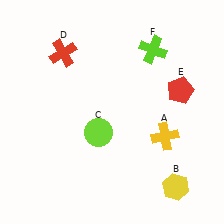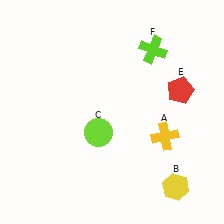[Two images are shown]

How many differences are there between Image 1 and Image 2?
There is 1 difference between the two images.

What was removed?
The red cross (D) was removed in Image 2.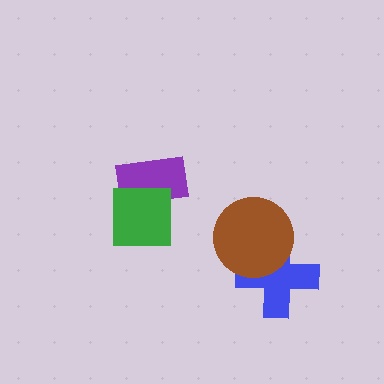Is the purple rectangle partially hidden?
Yes, it is partially covered by another shape.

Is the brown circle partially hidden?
No, no other shape covers it.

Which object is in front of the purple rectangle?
The green square is in front of the purple rectangle.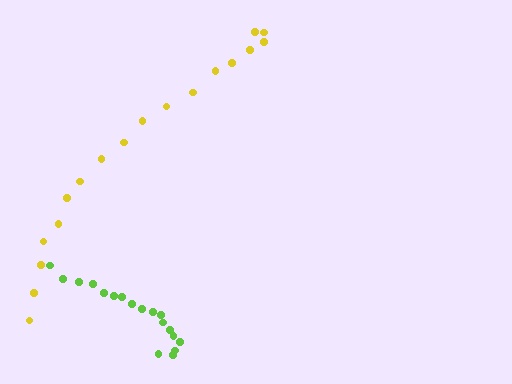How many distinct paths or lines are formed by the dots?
There are 2 distinct paths.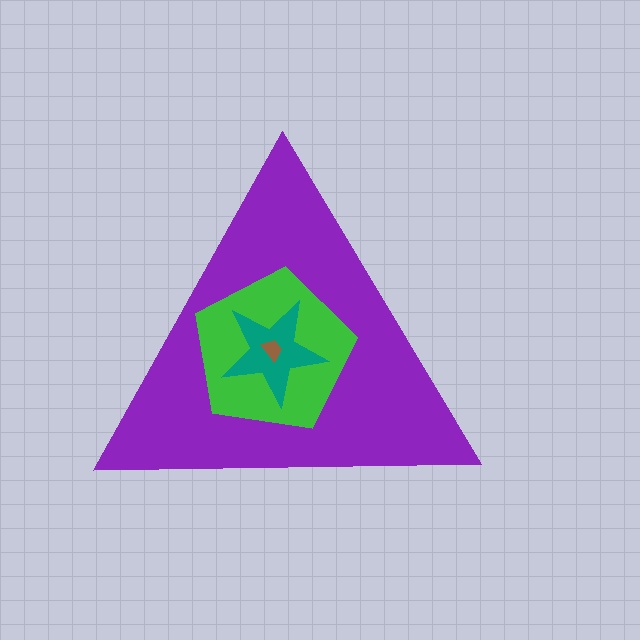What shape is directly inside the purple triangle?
The green pentagon.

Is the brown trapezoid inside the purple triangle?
Yes.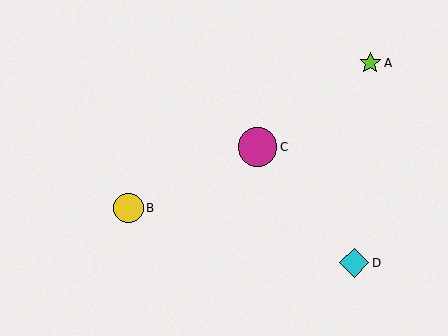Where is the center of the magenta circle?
The center of the magenta circle is at (258, 147).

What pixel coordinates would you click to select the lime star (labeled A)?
Click at (370, 63) to select the lime star A.